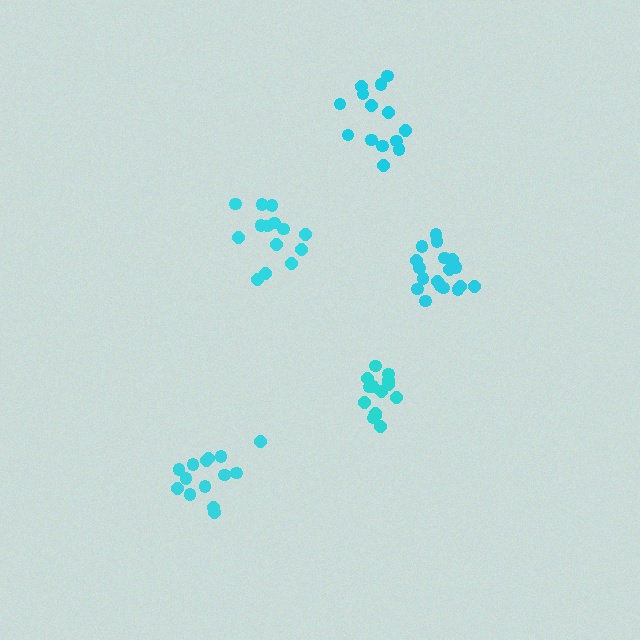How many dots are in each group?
Group 1: 14 dots, Group 2: 14 dots, Group 3: 14 dots, Group 4: 18 dots, Group 5: 14 dots (74 total).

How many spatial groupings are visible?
There are 5 spatial groupings.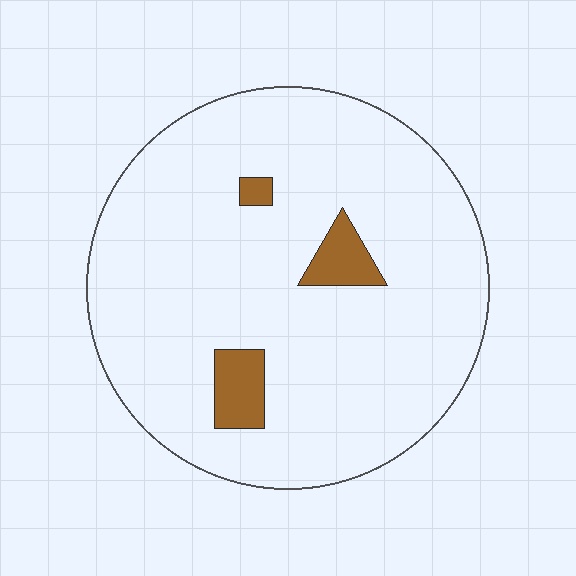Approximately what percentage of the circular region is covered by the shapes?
Approximately 5%.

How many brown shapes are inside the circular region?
3.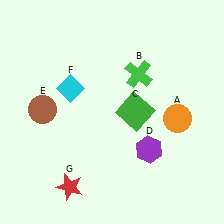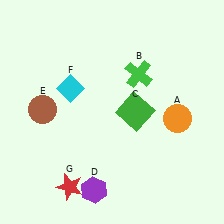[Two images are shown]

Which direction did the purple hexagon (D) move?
The purple hexagon (D) moved left.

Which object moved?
The purple hexagon (D) moved left.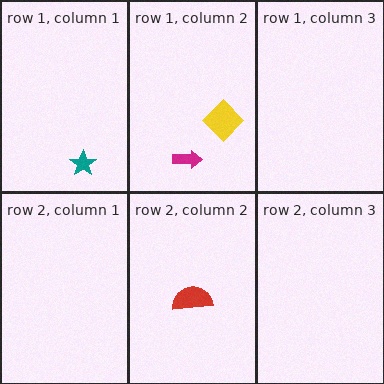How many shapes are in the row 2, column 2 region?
1.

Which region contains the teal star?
The row 1, column 1 region.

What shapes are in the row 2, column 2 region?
The red semicircle.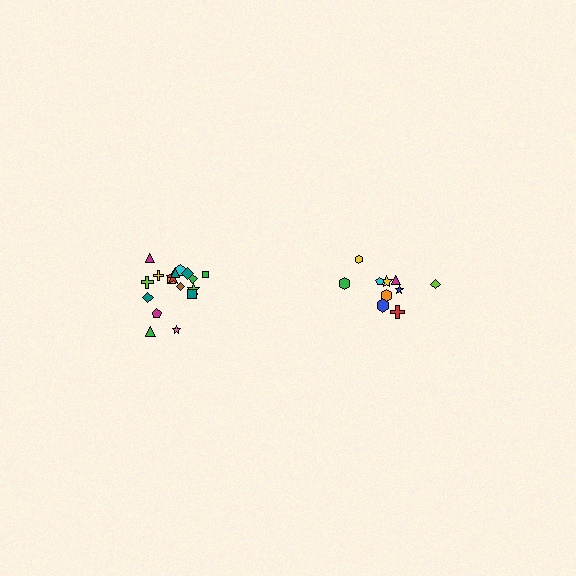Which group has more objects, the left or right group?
The left group.